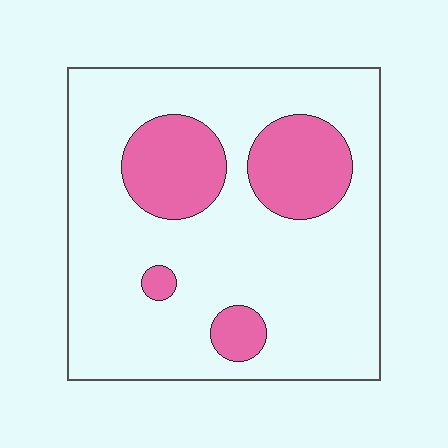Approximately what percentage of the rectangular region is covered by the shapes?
Approximately 20%.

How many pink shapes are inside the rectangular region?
4.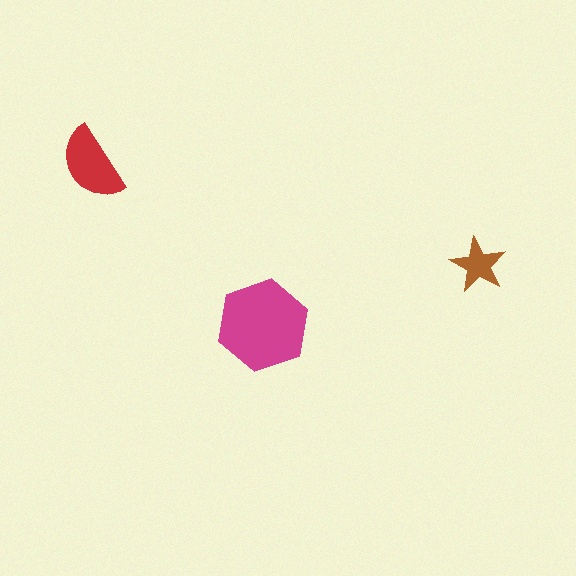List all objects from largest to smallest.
The magenta hexagon, the red semicircle, the brown star.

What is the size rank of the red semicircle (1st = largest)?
2nd.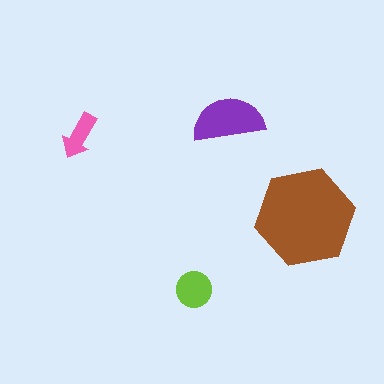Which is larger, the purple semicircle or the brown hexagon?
The brown hexagon.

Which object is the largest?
The brown hexagon.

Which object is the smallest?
The pink arrow.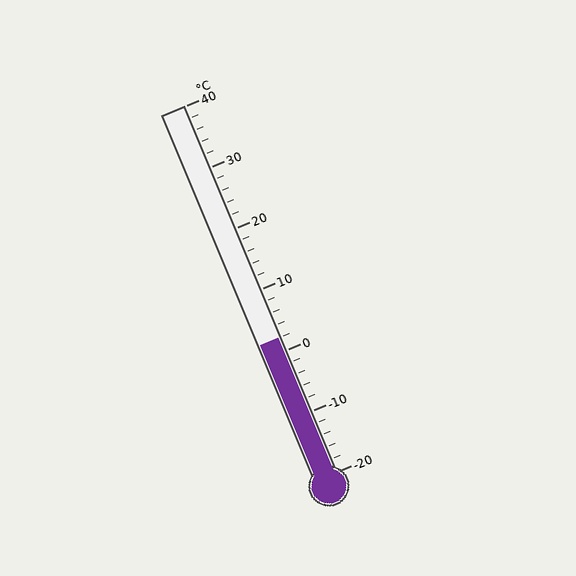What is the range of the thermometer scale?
The thermometer scale ranges from -20°C to 40°C.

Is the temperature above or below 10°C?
The temperature is below 10°C.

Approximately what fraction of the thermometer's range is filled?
The thermometer is filled to approximately 35% of its range.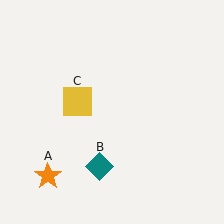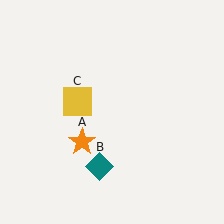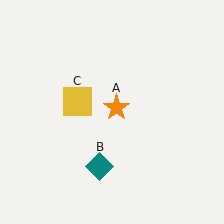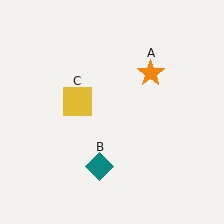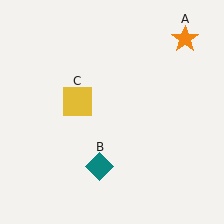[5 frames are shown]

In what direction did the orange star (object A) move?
The orange star (object A) moved up and to the right.